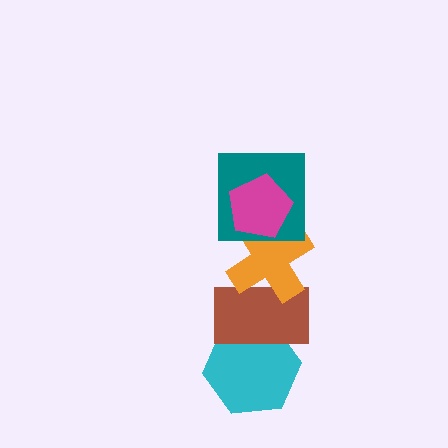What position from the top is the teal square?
The teal square is 2nd from the top.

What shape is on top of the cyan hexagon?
The brown rectangle is on top of the cyan hexagon.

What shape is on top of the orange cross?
The teal square is on top of the orange cross.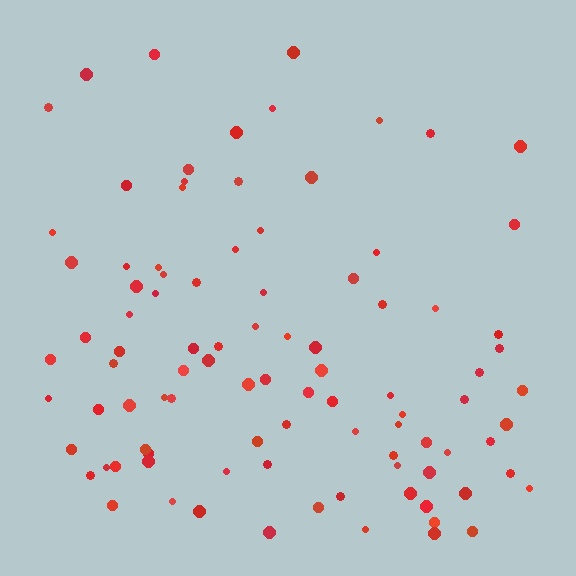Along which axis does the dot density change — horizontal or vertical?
Vertical.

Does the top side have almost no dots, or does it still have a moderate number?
Still a moderate number, just noticeably fewer than the bottom.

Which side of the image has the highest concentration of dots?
The bottom.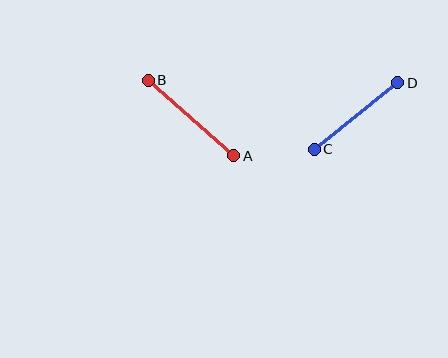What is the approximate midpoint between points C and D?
The midpoint is at approximately (356, 116) pixels.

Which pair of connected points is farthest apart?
Points A and B are farthest apart.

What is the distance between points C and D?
The distance is approximately 107 pixels.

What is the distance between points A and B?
The distance is approximately 114 pixels.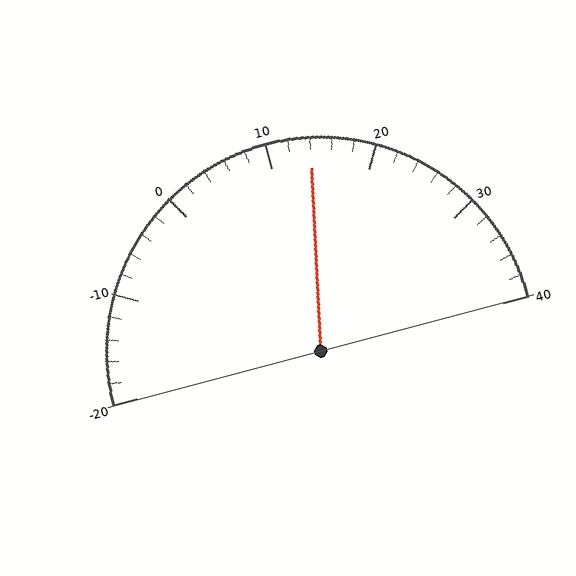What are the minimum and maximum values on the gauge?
The gauge ranges from -20 to 40.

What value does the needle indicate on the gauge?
The needle indicates approximately 14.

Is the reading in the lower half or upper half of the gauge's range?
The reading is in the upper half of the range (-20 to 40).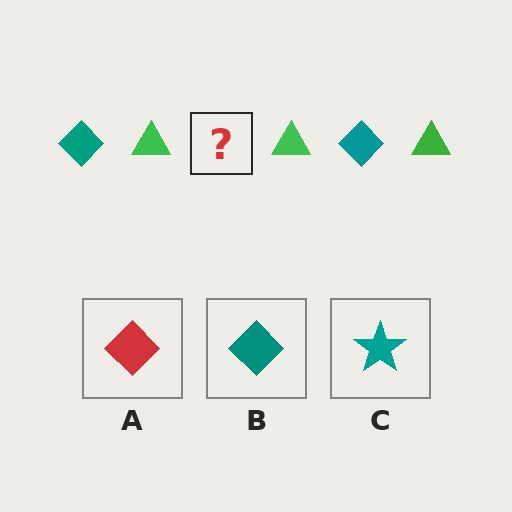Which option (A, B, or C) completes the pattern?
B.